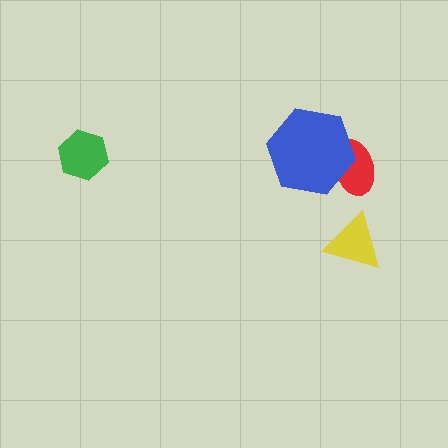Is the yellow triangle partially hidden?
No, no other shape covers it.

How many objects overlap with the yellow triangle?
0 objects overlap with the yellow triangle.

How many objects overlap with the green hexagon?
0 objects overlap with the green hexagon.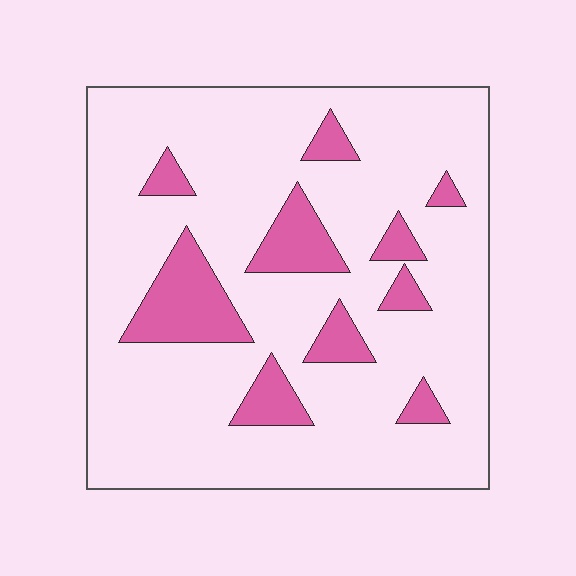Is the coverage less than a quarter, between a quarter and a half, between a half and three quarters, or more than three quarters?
Less than a quarter.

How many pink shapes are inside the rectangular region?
10.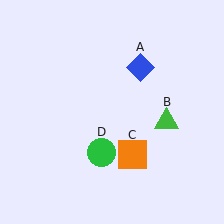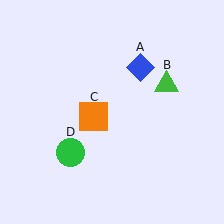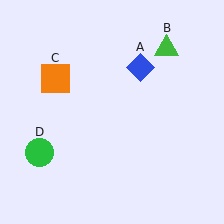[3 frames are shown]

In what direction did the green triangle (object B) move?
The green triangle (object B) moved up.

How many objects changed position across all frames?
3 objects changed position: green triangle (object B), orange square (object C), green circle (object D).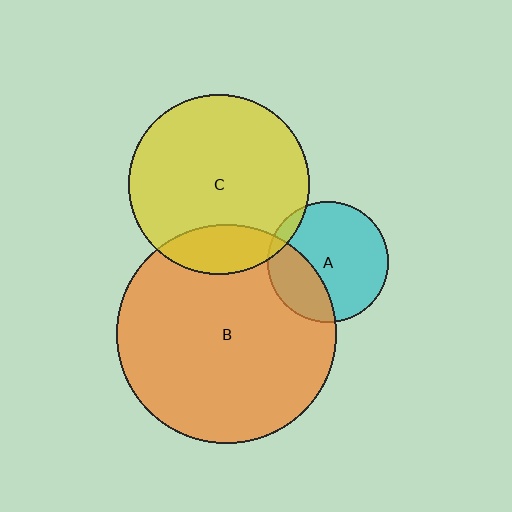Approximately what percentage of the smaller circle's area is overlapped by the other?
Approximately 20%.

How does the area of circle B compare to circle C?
Approximately 1.5 times.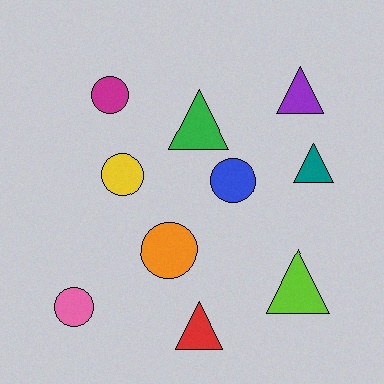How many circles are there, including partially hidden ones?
There are 5 circles.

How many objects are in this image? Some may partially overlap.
There are 10 objects.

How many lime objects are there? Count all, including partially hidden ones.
There is 1 lime object.